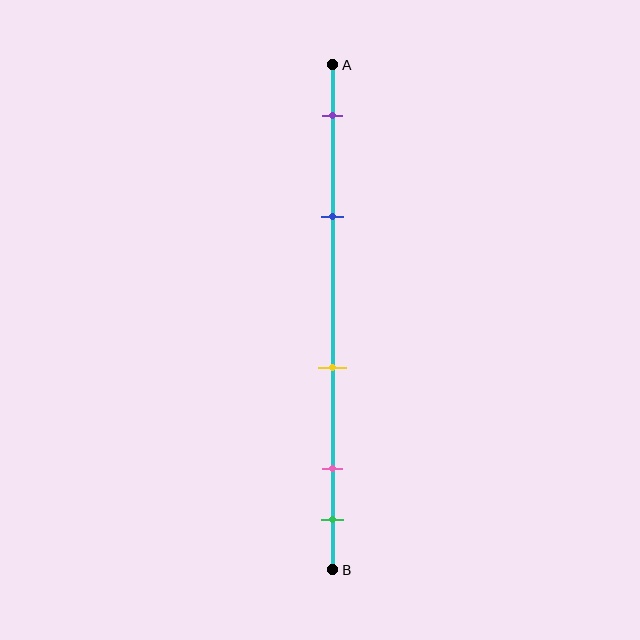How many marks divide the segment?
There are 5 marks dividing the segment.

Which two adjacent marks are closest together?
The pink and green marks are the closest adjacent pair.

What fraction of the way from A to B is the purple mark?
The purple mark is approximately 10% (0.1) of the way from A to B.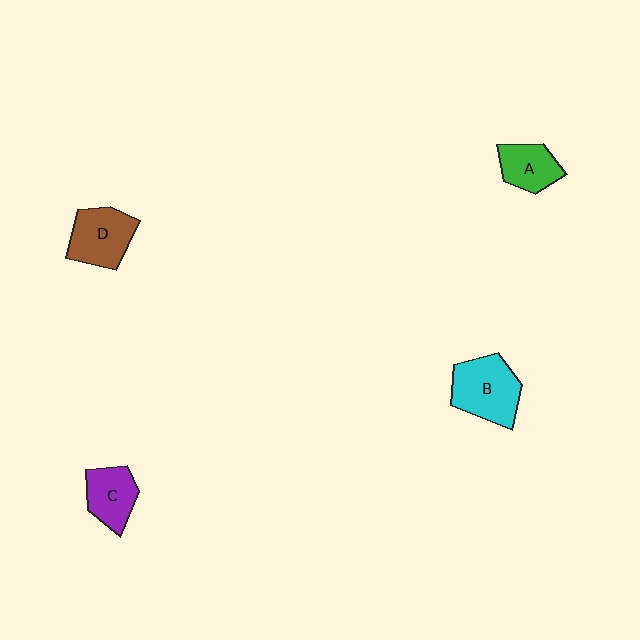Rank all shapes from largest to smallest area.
From largest to smallest: B (cyan), D (brown), C (purple), A (green).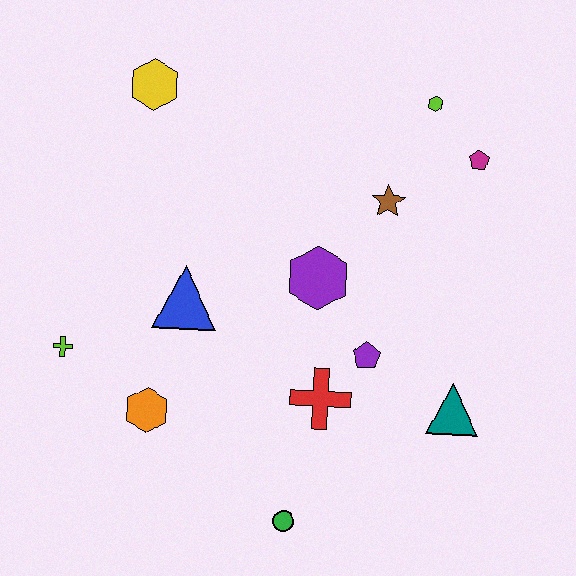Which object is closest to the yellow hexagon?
The blue triangle is closest to the yellow hexagon.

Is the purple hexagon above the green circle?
Yes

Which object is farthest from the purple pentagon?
The yellow hexagon is farthest from the purple pentagon.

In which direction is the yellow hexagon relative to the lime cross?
The yellow hexagon is above the lime cross.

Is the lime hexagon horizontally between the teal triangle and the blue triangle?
Yes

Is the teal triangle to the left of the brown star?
No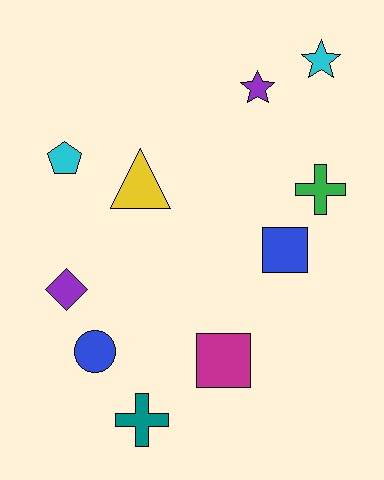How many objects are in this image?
There are 10 objects.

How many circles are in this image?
There is 1 circle.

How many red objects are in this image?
There are no red objects.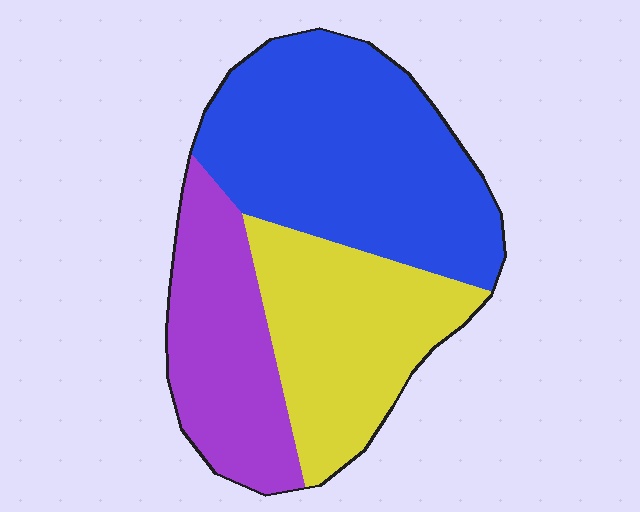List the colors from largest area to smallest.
From largest to smallest: blue, yellow, purple.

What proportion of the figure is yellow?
Yellow covers 30% of the figure.